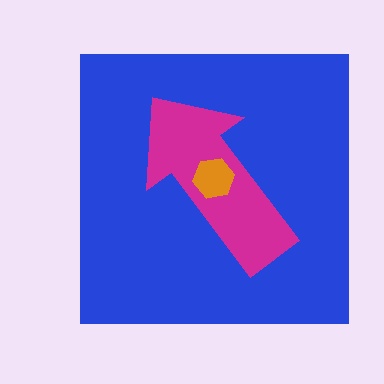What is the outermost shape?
The blue square.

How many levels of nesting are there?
3.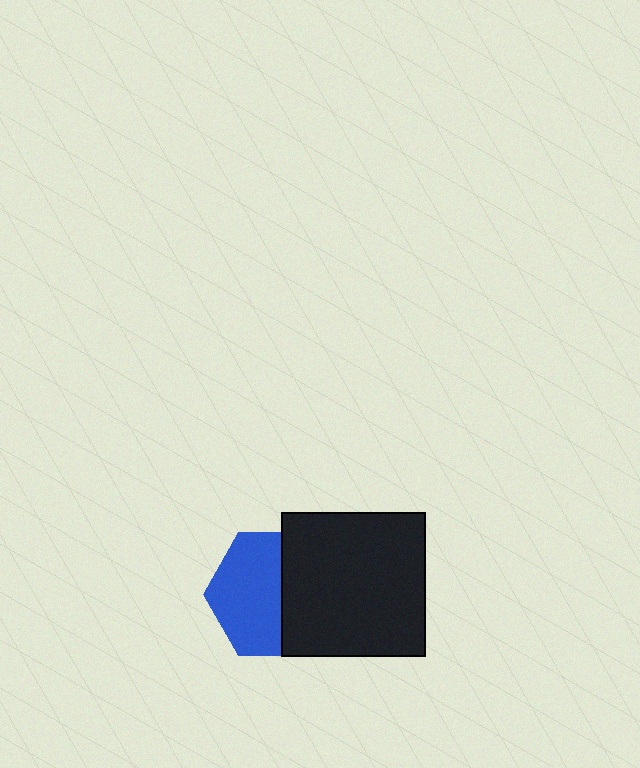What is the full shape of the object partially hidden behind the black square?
The partially hidden object is a blue hexagon.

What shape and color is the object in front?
The object in front is a black square.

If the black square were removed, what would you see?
You would see the complete blue hexagon.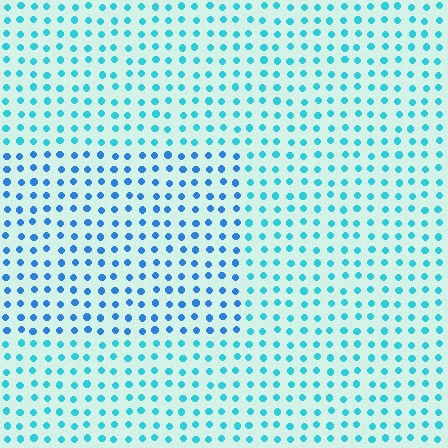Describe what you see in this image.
The image is filled with small cyan elements in a uniform arrangement. A rectangle-shaped region is visible where the elements are tinted to a slightly different hue, forming a subtle color boundary.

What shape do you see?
I see a rectangle.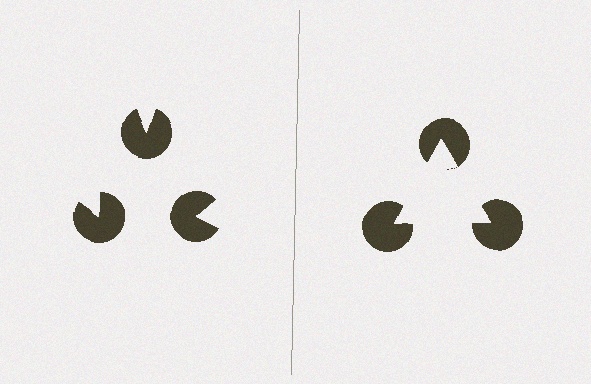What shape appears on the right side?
An illusory triangle.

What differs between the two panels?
The pac-man discs are positioned identically on both sides; only the wedge orientations differ. On the right they align to a triangle; on the left they are misaligned.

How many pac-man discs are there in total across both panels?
6 — 3 on each side.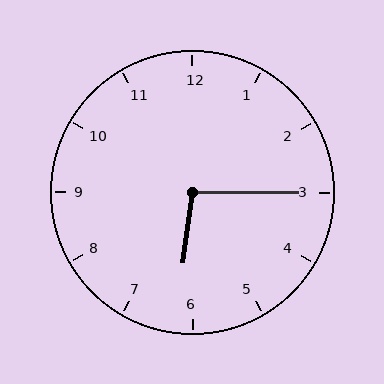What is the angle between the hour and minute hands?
Approximately 98 degrees.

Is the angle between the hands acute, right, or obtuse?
It is obtuse.